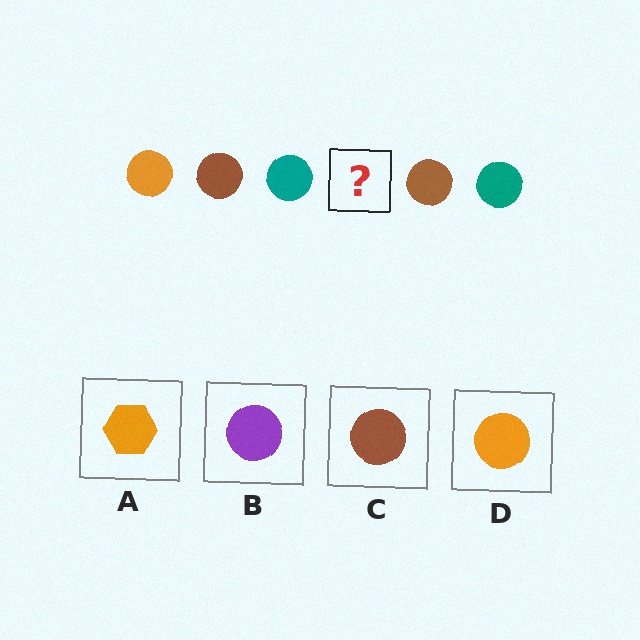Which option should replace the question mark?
Option D.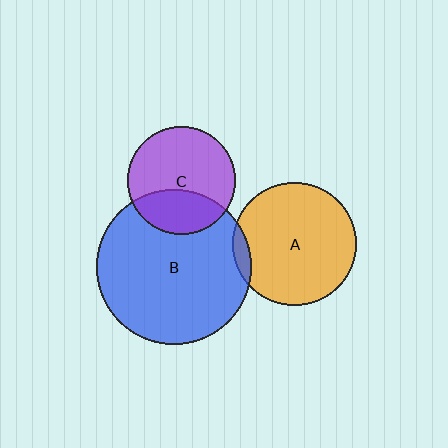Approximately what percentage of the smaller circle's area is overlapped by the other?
Approximately 30%.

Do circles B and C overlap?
Yes.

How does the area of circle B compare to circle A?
Approximately 1.6 times.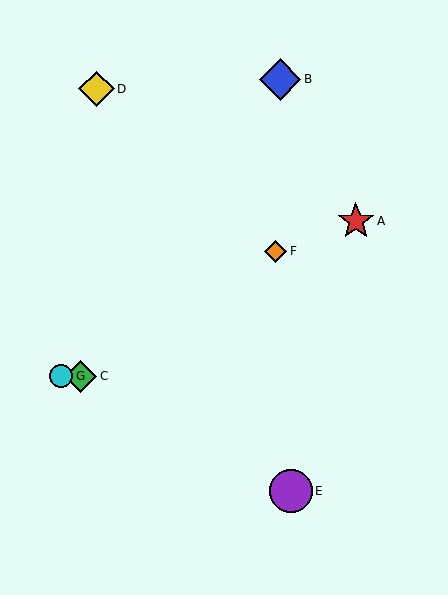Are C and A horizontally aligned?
No, C is at y≈376 and A is at y≈221.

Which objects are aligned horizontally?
Objects C, G are aligned horizontally.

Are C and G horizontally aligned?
Yes, both are at y≈376.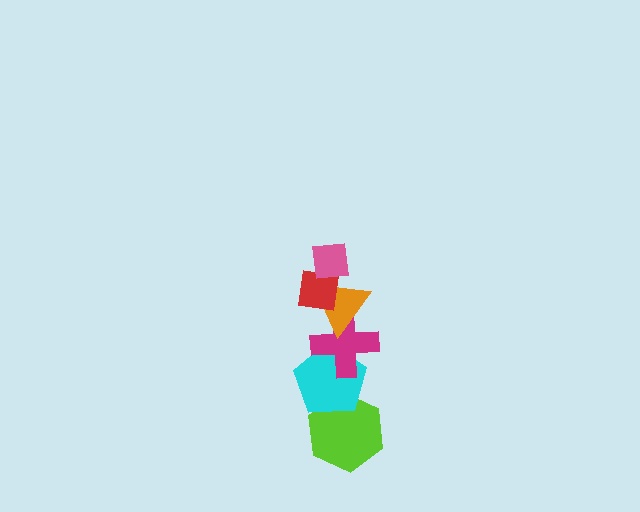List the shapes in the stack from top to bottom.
From top to bottom: the pink square, the red square, the orange triangle, the magenta cross, the cyan pentagon, the lime hexagon.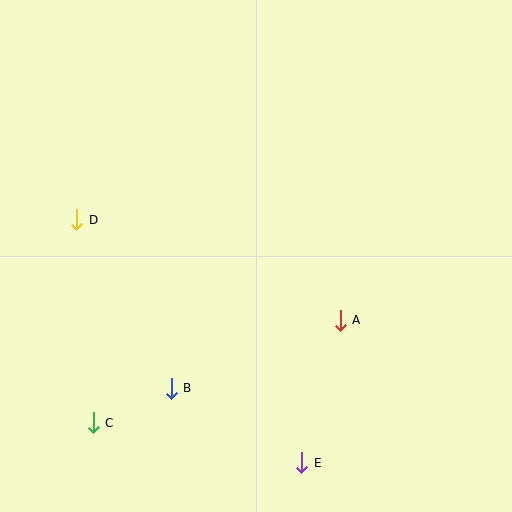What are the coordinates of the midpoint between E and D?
The midpoint between E and D is at (189, 341).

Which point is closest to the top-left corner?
Point D is closest to the top-left corner.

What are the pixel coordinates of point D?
Point D is at (77, 220).